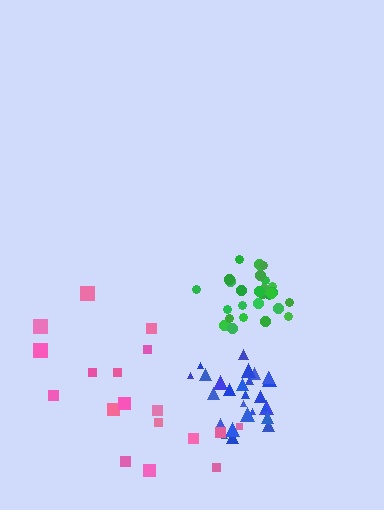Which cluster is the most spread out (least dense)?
Pink.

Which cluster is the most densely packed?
Green.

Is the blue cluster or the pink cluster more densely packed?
Blue.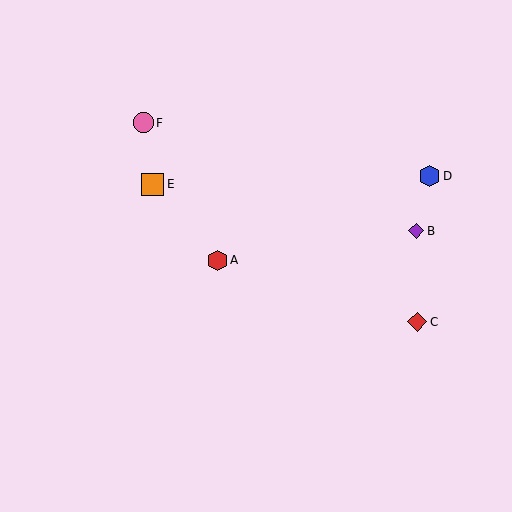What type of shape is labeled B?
Shape B is a purple diamond.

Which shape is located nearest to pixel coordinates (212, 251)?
The red hexagon (labeled A) at (217, 260) is nearest to that location.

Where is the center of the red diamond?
The center of the red diamond is at (417, 322).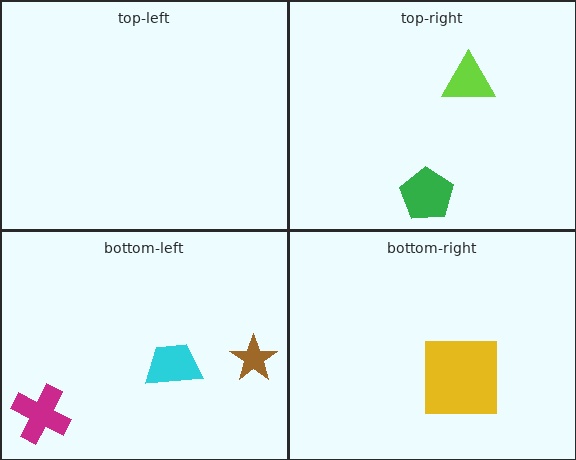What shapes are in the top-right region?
The lime triangle, the green pentagon.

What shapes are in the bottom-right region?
The yellow square.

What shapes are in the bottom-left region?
The brown star, the cyan trapezoid, the magenta cross.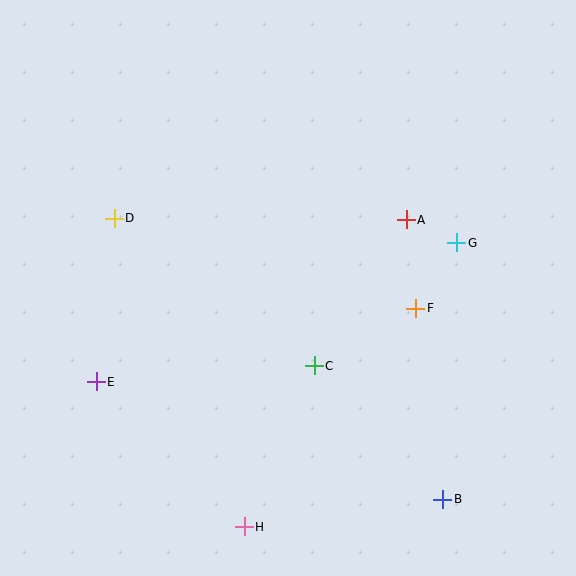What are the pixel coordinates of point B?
Point B is at (443, 499).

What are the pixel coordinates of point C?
Point C is at (314, 366).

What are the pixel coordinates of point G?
Point G is at (457, 243).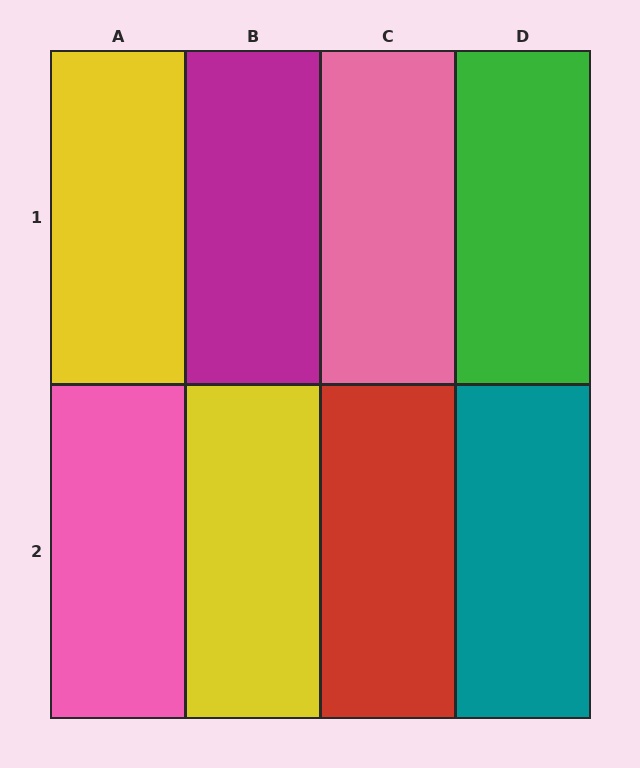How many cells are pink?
2 cells are pink.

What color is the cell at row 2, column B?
Yellow.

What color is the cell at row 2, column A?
Pink.